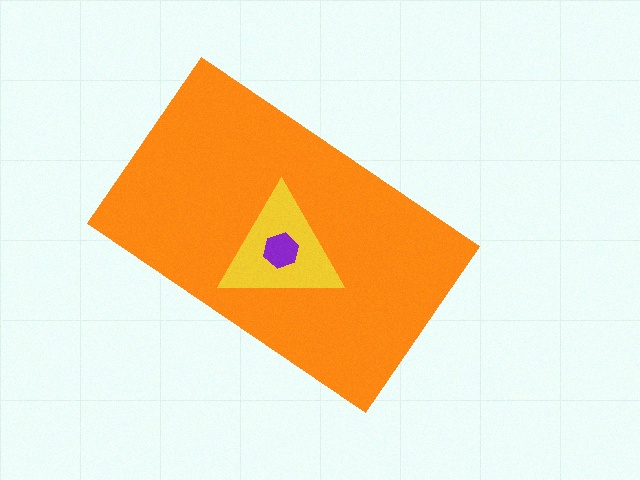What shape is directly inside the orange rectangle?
The yellow triangle.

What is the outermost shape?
The orange rectangle.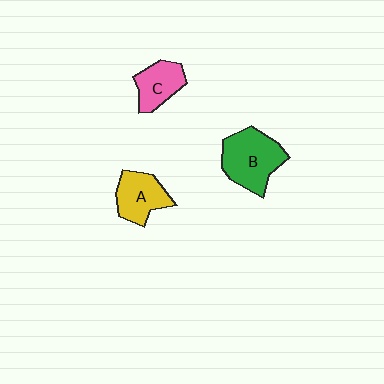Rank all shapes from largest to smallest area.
From largest to smallest: B (green), A (yellow), C (pink).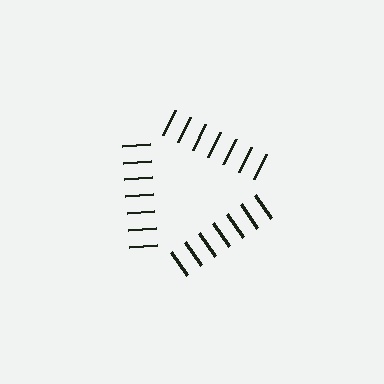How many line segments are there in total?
21 — 7 along each of the 3 edges.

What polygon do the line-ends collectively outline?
An illusory triangle — the line segments terminate on its edges but no continuous stroke is drawn.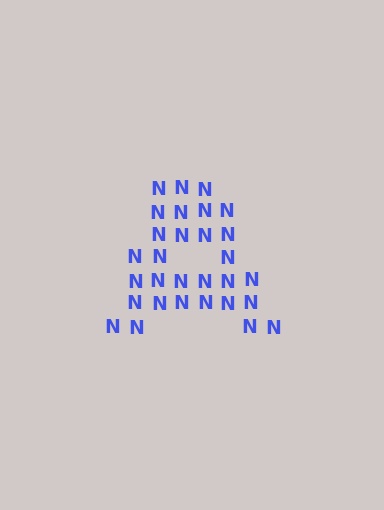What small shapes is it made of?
It is made of small letter N's.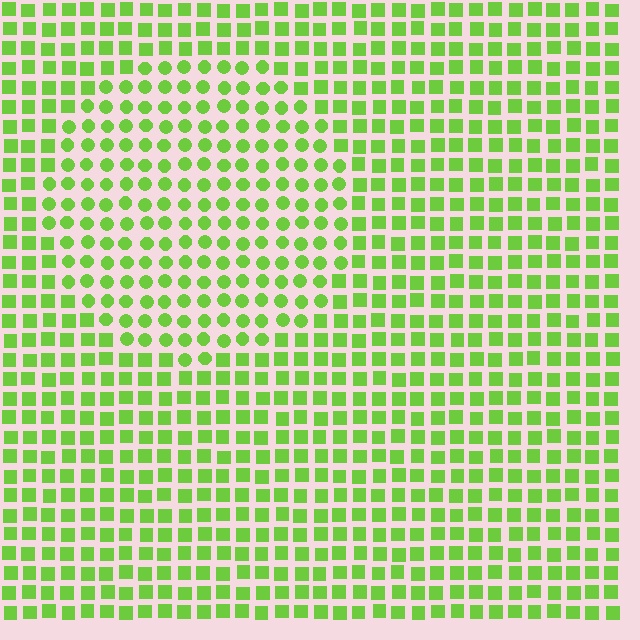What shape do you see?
I see a circle.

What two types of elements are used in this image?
The image uses circles inside the circle region and squares outside it.